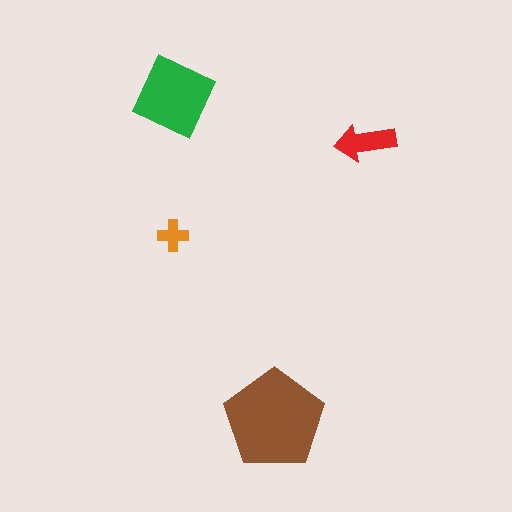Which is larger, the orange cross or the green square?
The green square.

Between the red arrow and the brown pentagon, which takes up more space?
The brown pentagon.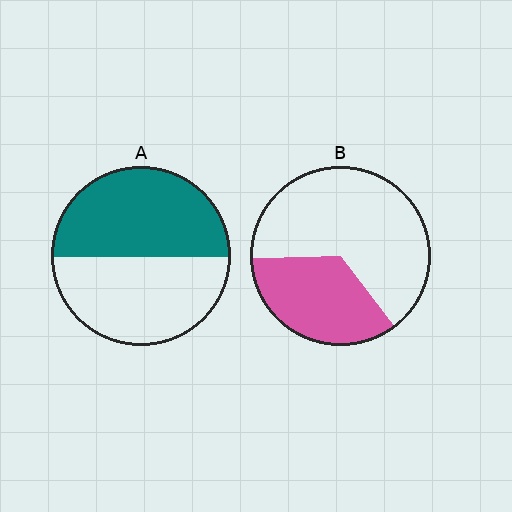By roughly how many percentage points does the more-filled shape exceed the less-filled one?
By roughly 15 percentage points (A over B).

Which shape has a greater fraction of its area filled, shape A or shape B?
Shape A.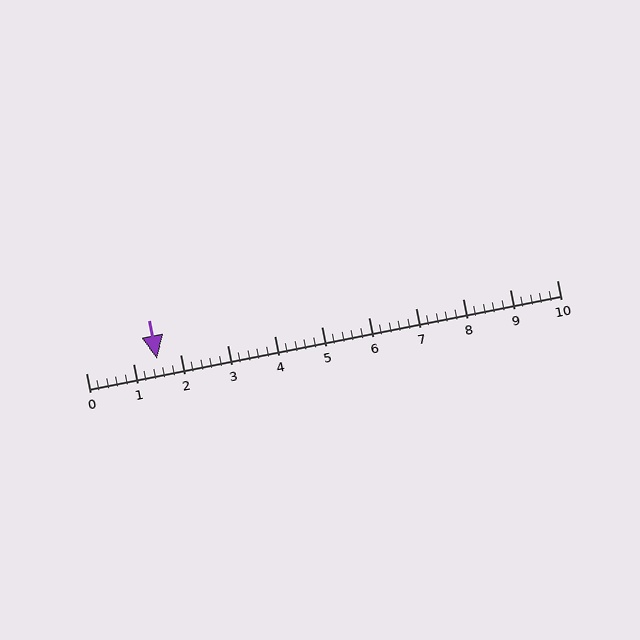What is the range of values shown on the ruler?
The ruler shows values from 0 to 10.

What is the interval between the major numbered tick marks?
The major tick marks are spaced 1 units apart.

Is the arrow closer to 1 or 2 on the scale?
The arrow is closer to 2.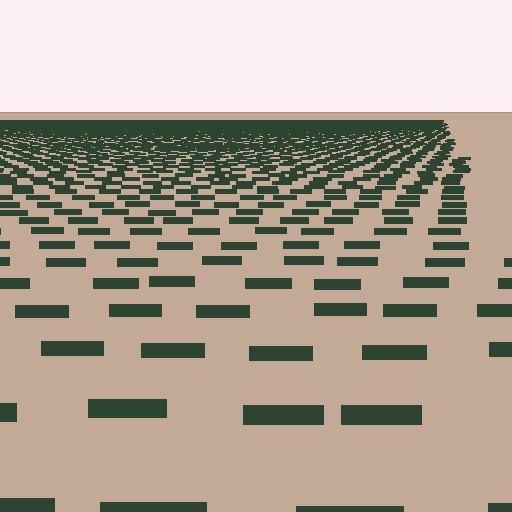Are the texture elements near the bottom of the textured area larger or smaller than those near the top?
Larger. Near the bottom, elements are closer to the viewer and appear at a bigger on-screen size.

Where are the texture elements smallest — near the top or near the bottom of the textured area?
Near the top.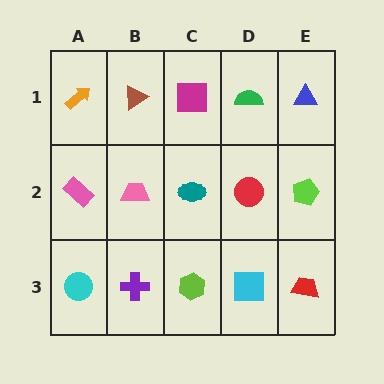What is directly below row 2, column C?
A lime hexagon.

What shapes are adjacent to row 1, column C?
A teal ellipse (row 2, column C), a brown triangle (row 1, column B), a green semicircle (row 1, column D).